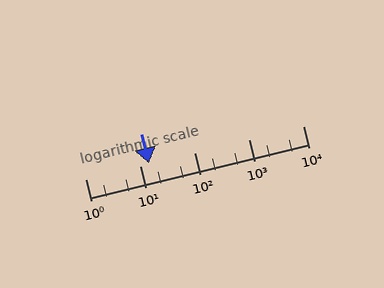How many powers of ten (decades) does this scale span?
The scale spans 4 decades, from 1 to 10000.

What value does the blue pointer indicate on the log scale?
The pointer indicates approximately 15.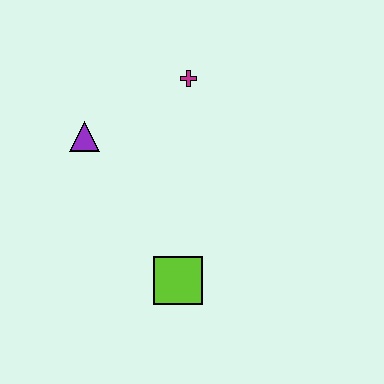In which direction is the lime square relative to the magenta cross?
The lime square is below the magenta cross.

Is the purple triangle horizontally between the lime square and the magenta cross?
No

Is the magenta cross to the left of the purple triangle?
No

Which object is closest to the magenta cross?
The purple triangle is closest to the magenta cross.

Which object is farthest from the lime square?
The magenta cross is farthest from the lime square.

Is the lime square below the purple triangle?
Yes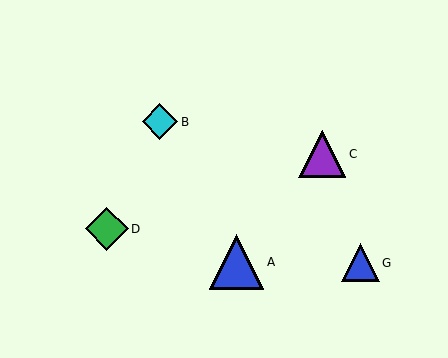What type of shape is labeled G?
Shape G is a blue triangle.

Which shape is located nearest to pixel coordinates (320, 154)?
The purple triangle (labeled C) at (322, 154) is nearest to that location.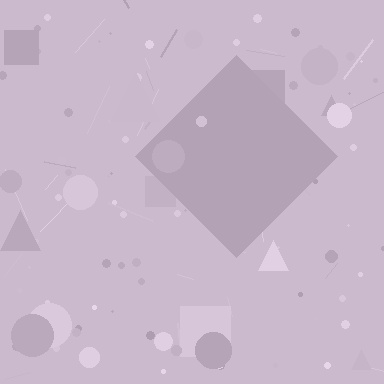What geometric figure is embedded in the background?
A diamond is embedded in the background.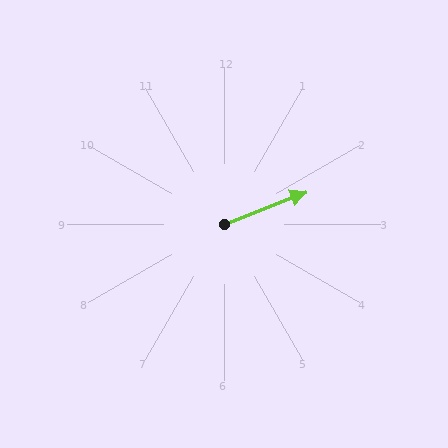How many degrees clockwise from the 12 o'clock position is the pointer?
Approximately 69 degrees.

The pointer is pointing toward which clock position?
Roughly 2 o'clock.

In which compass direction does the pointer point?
East.